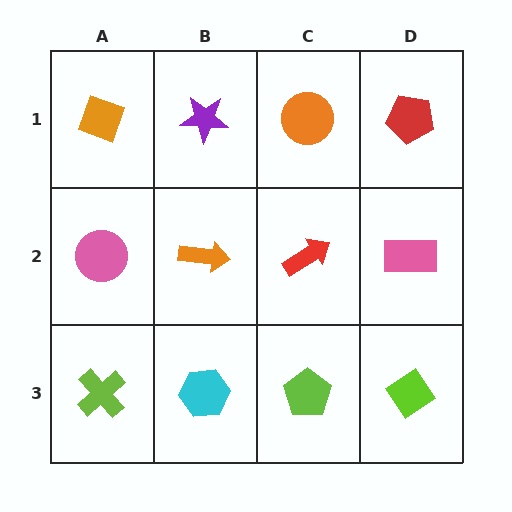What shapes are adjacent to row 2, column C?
An orange circle (row 1, column C), a lime pentagon (row 3, column C), an orange arrow (row 2, column B), a pink rectangle (row 2, column D).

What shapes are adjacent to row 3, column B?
An orange arrow (row 2, column B), a lime cross (row 3, column A), a lime pentagon (row 3, column C).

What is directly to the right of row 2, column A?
An orange arrow.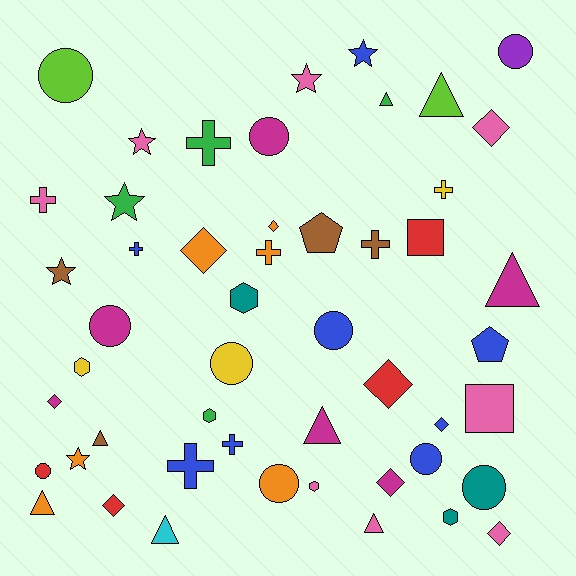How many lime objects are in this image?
There are 2 lime objects.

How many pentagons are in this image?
There are 2 pentagons.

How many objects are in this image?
There are 50 objects.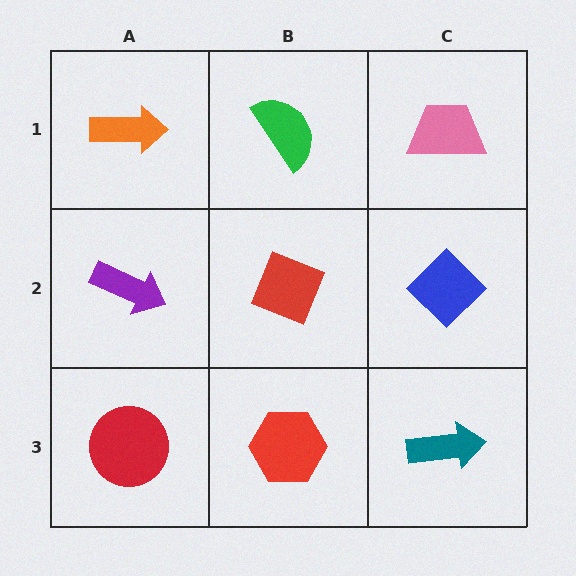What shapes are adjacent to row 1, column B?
A red diamond (row 2, column B), an orange arrow (row 1, column A), a pink trapezoid (row 1, column C).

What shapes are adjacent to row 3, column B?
A red diamond (row 2, column B), a red circle (row 3, column A), a teal arrow (row 3, column C).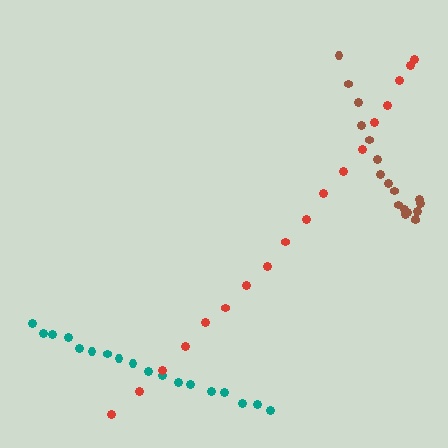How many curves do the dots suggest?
There are 3 distinct paths.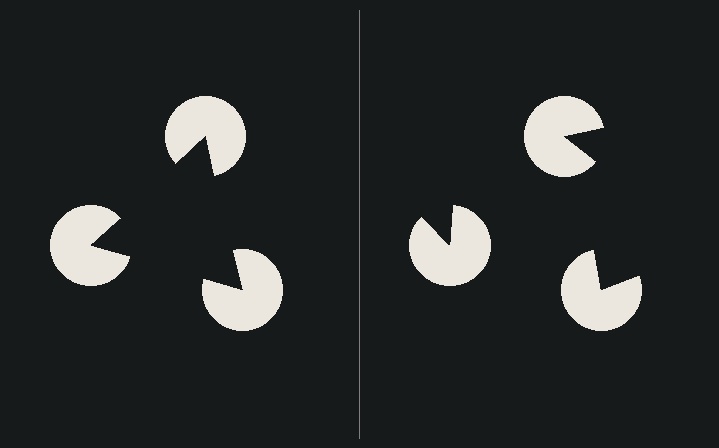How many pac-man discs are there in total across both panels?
6 — 3 on each side.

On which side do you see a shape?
An illusory triangle appears on the left side. On the right side the wedge cuts are rotated, so no coherent shape forms.